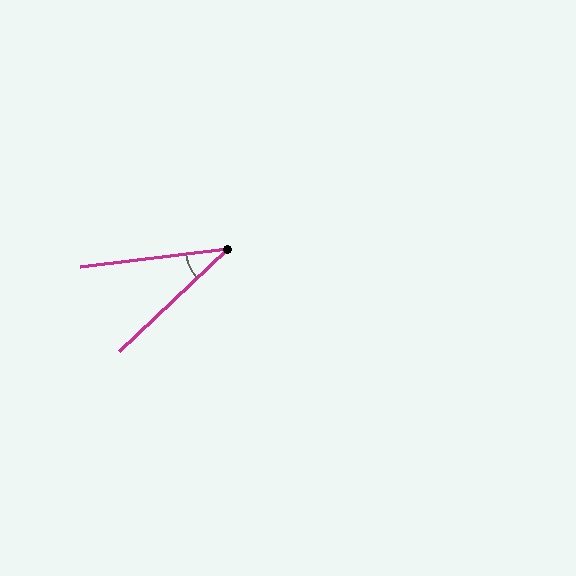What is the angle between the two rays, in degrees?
Approximately 36 degrees.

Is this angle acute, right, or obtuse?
It is acute.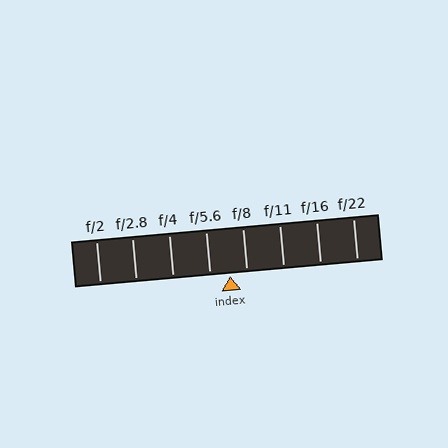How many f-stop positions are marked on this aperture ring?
There are 8 f-stop positions marked.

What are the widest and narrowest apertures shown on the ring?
The widest aperture shown is f/2 and the narrowest is f/22.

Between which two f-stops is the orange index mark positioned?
The index mark is between f/5.6 and f/8.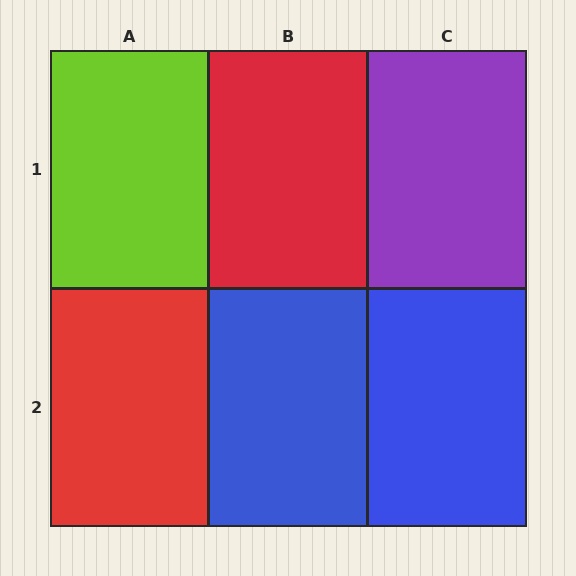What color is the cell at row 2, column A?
Red.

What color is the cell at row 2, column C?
Blue.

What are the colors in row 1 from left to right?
Lime, red, purple.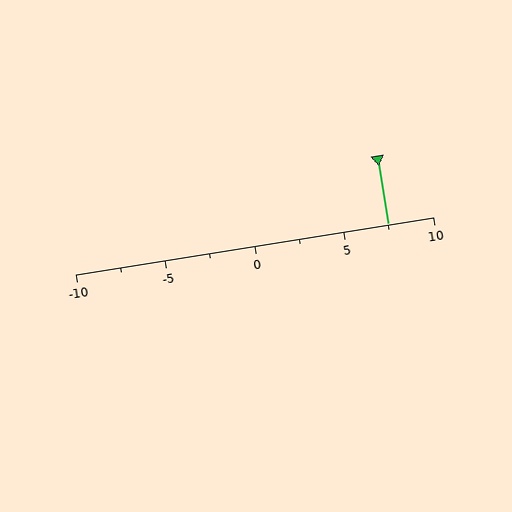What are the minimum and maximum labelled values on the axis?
The axis runs from -10 to 10.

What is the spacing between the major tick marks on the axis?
The major ticks are spaced 5 apart.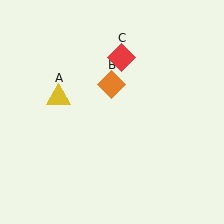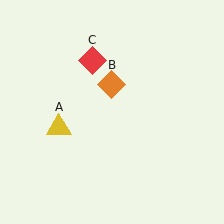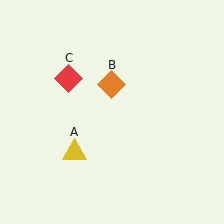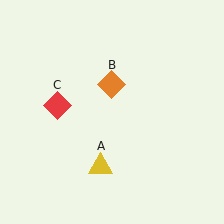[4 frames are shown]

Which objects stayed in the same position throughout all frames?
Orange diamond (object B) remained stationary.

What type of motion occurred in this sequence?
The yellow triangle (object A), red diamond (object C) rotated counterclockwise around the center of the scene.